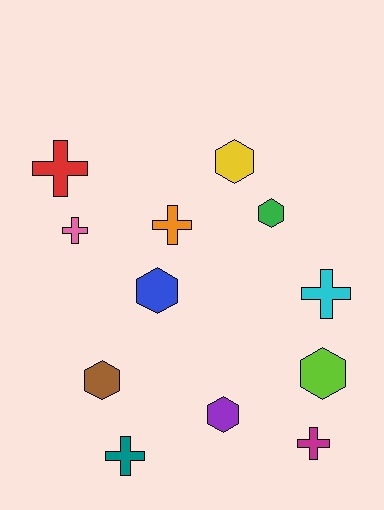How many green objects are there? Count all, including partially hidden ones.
There is 1 green object.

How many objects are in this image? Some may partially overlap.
There are 12 objects.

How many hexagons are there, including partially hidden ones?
There are 6 hexagons.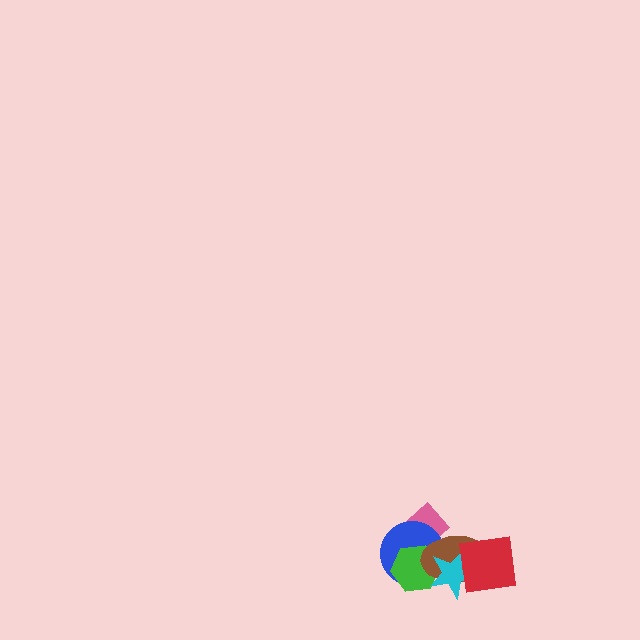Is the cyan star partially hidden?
Yes, it is partially covered by another shape.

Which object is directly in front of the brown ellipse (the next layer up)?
The cyan star is directly in front of the brown ellipse.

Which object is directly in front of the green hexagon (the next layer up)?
The brown ellipse is directly in front of the green hexagon.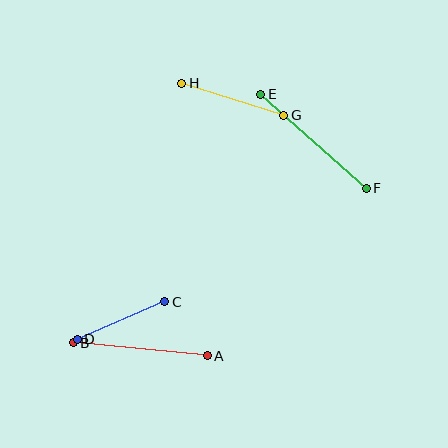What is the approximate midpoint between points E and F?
The midpoint is at approximately (314, 141) pixels.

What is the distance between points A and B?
The distance is approximately 135 pixels.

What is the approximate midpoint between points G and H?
The midpoint is at approximately (233, 99) pixels.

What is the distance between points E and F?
The distance is approximately 141 pixels.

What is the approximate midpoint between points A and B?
The midpoint is at approximately (140, 349) pixels.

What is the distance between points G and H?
The distance is approximately 107 pixels.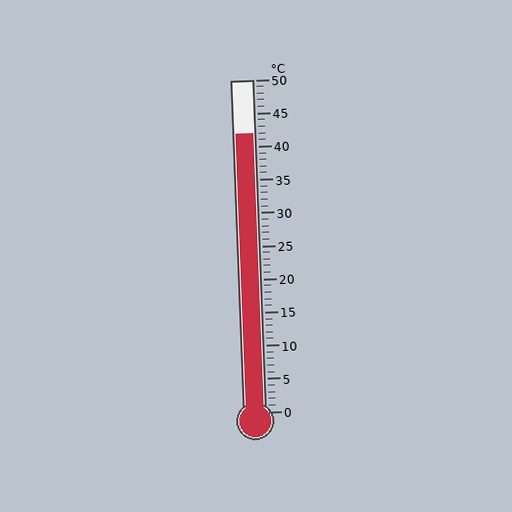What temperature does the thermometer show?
The thermometer shows approximately 42°C.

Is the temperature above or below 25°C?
The temperature is above 25°C.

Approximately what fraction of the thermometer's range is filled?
The thermometer is filled to approximately 85% of its range.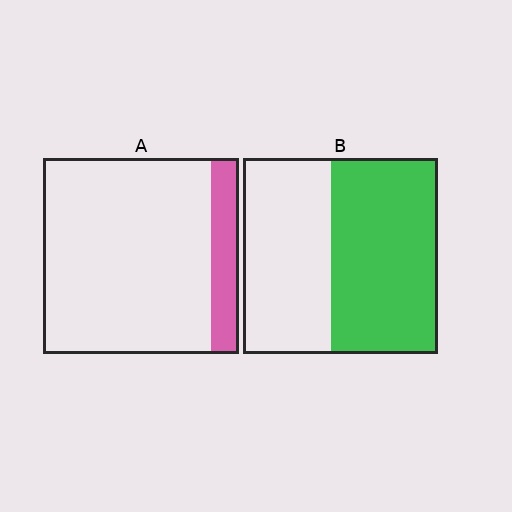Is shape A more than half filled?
No.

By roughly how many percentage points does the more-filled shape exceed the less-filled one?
By roughly 40 percentage points (B over A).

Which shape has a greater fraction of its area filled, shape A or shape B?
Shape B.